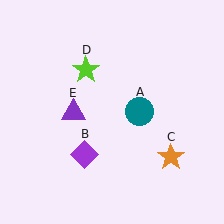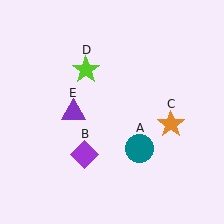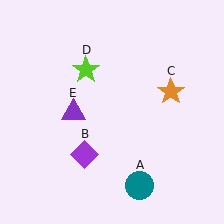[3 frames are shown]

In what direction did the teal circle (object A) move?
The teal circle (object A) moved down.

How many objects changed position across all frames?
2 objects changed position: teal circle (object A), orange star (object C).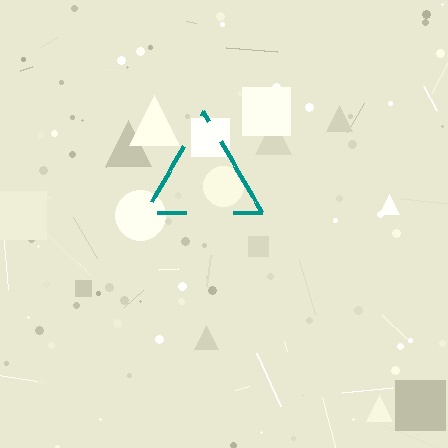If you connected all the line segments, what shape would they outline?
They would outline a triangle.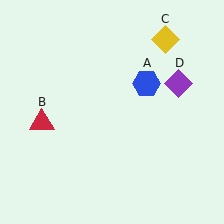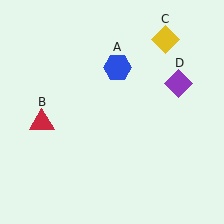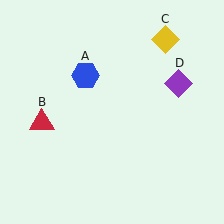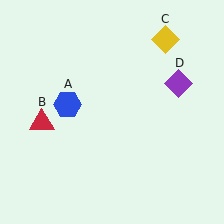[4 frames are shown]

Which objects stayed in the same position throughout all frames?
Red triangle (object B) and yellow diamond (object C) and purple diamond (object D) remained stationary.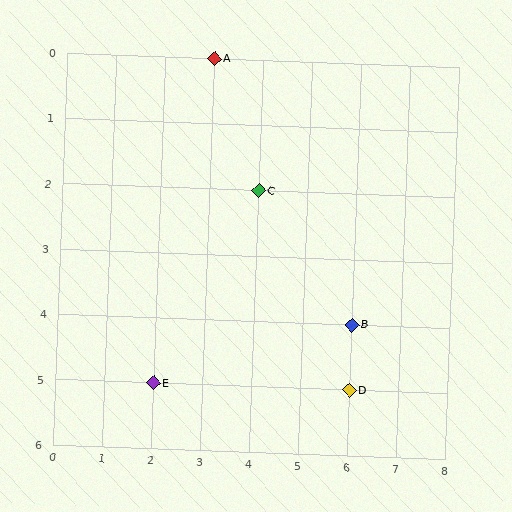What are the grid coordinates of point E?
Point E is at grid coordinates (2, 5).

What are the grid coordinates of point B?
Point B is at grid coordinates (6, 4).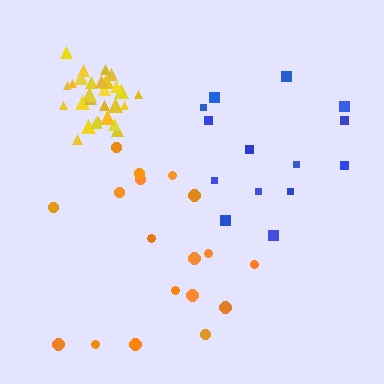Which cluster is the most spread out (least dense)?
Orange.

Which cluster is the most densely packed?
Yellow.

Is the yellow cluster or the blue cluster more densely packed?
Yellow.